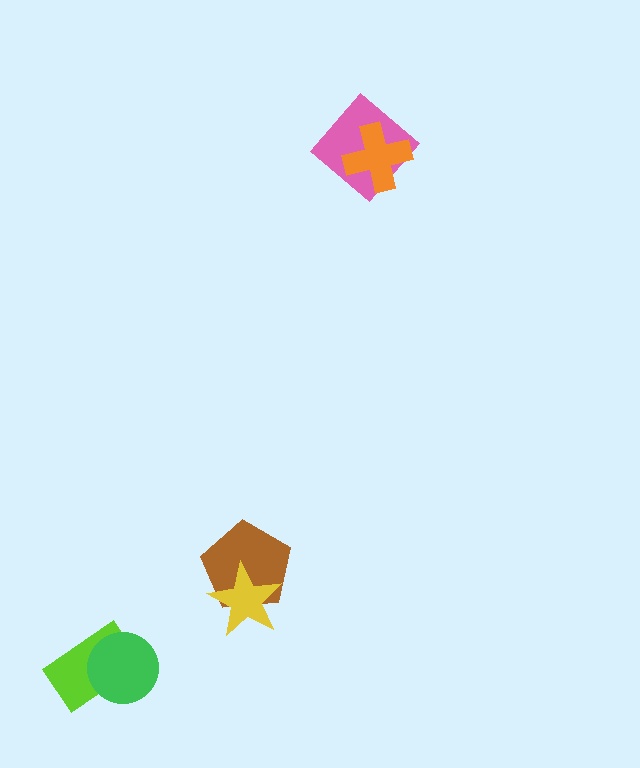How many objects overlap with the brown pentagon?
1 object overlaps with the brown pentagon.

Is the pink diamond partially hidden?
Yes, it is partially covered by another shape.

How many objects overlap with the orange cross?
1 object overlaps with the orange cross.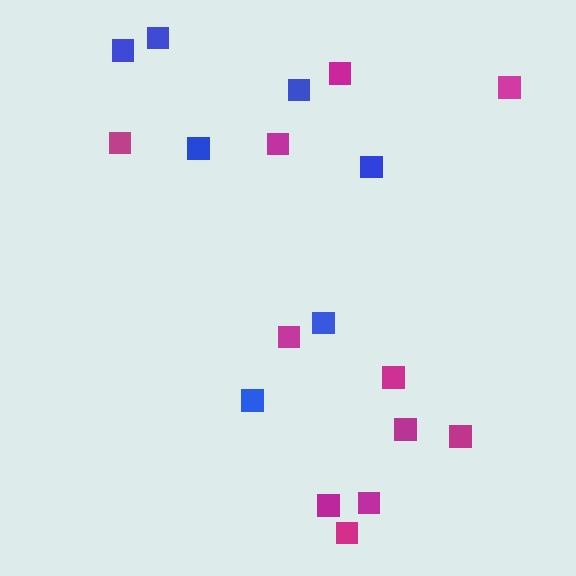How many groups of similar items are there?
There are 2 groups: one group of magenta squares (11) and one group of blue squares (7).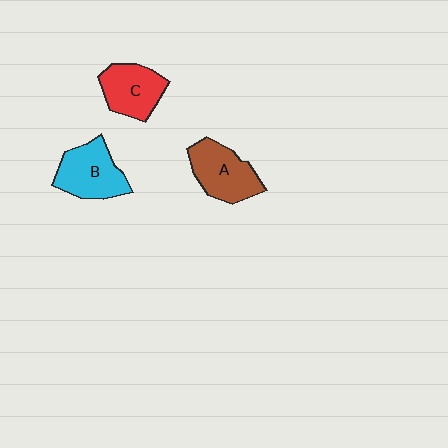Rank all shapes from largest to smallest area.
From largest to smallest: B (cyan), A (brown), C (red).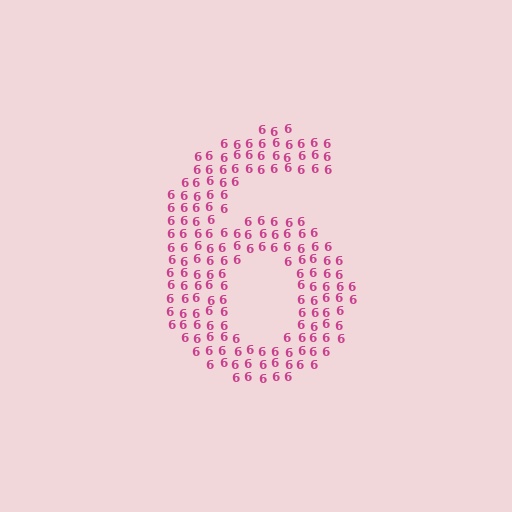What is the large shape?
The large shape is the digit 6.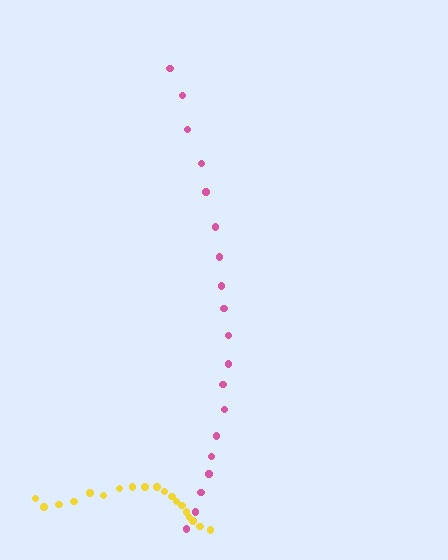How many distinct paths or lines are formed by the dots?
There are 2 distinct paths.